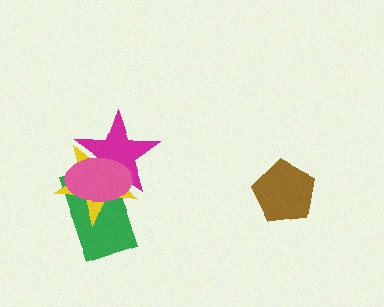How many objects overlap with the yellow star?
3 objects overlap with the yellow star.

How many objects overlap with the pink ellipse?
3 objects overlap with the pink ellipse.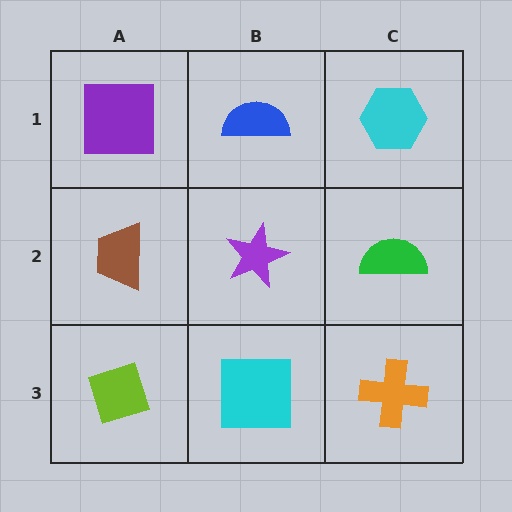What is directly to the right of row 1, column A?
A blue semicircle.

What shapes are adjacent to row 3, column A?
A brown trapezoid (row 2, column A), a cyan square (row 3, column B).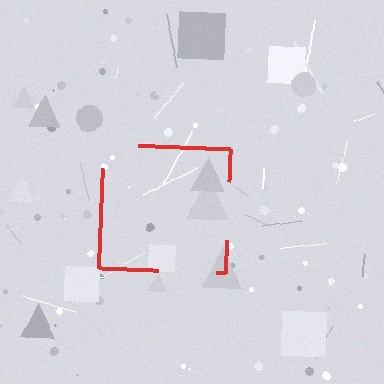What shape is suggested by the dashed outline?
The dashed outline suggests a square.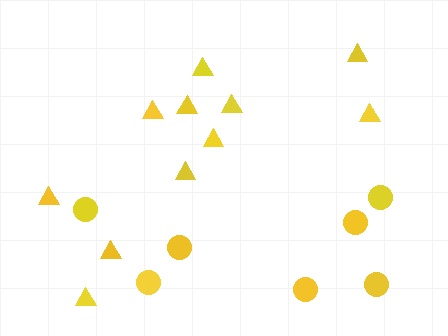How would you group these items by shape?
There are 2 groups: one group of triangles (11) and one group of circles (7).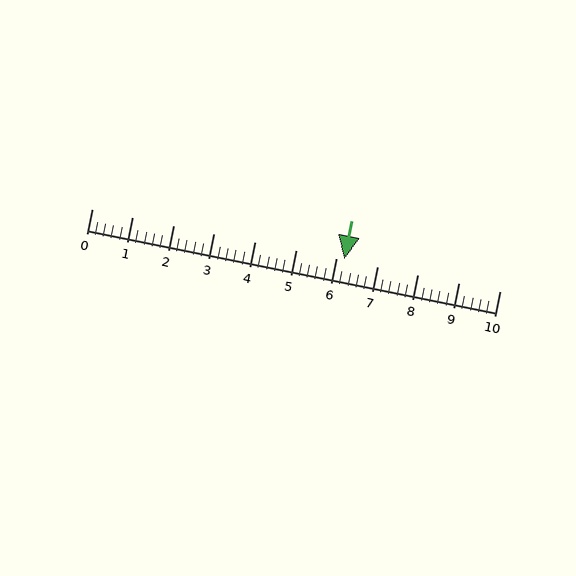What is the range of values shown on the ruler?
The ruler shows values from 0 to 10.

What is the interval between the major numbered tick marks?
The major tick marks are spaced 1 units apart.